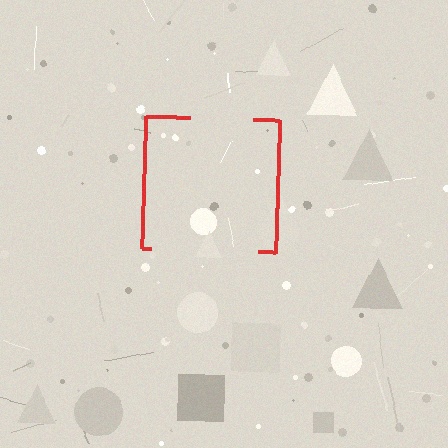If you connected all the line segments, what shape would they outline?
They would outline a square.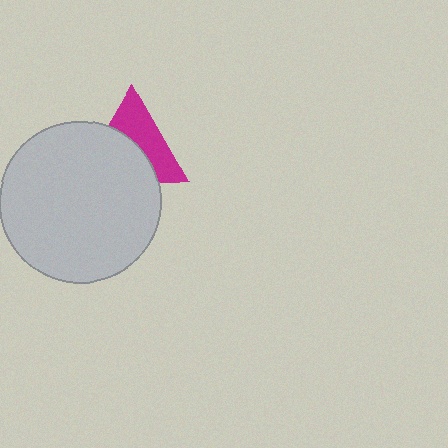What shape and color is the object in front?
The object in front is a light gray circle.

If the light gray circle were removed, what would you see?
You would see the complete magenta triangle.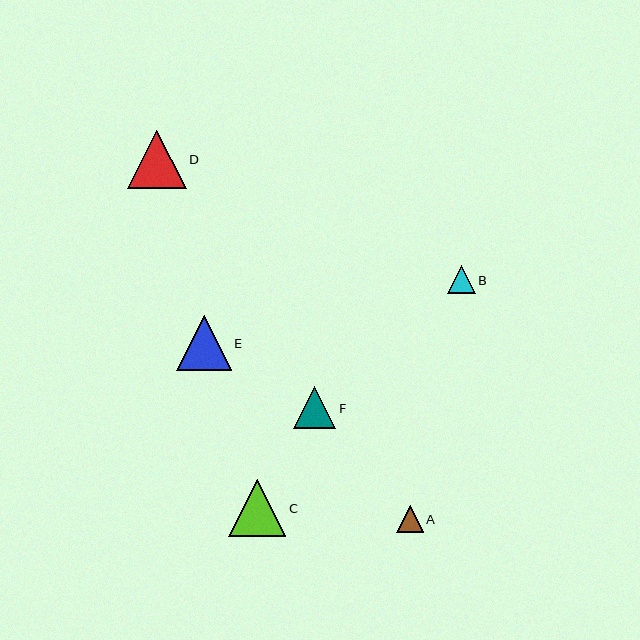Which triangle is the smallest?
Triangle A is the smallest with a size of approximately 27 pixels.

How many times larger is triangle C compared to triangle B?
Triangle C is approximately 2.0 times the size of triangle B.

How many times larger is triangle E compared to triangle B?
Triangle E is approximately 1.9 times the size of triangle B.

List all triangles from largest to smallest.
From largest to smallest: D, C, E, F, B, A.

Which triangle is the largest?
Triangle D is the largest with a size of approximately 59 pixels.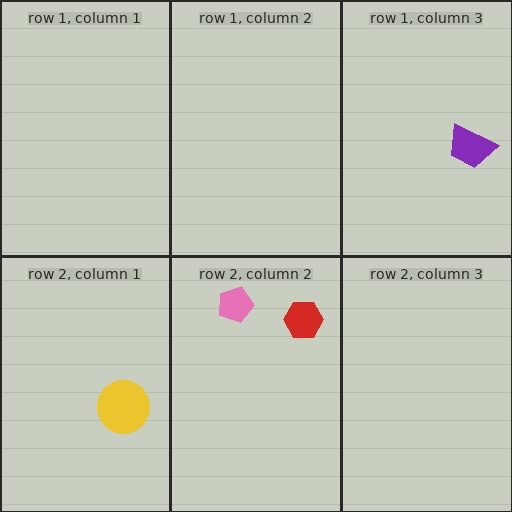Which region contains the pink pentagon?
The row 2, column 2 region.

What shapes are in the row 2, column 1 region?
The yellow circle.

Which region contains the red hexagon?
The row 2, column 2 region.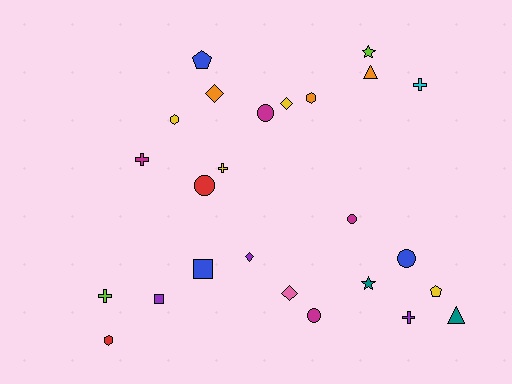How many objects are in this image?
There are 25 objects.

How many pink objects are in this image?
There is 1 pink object.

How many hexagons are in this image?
There are 3 hexagons.